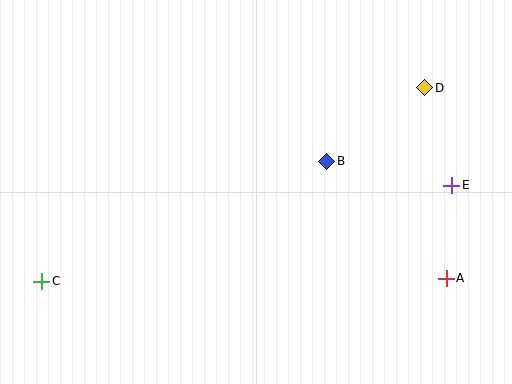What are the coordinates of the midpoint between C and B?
The midpoint between C and B is at (184, 221).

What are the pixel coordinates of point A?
Point A is at (446, 278).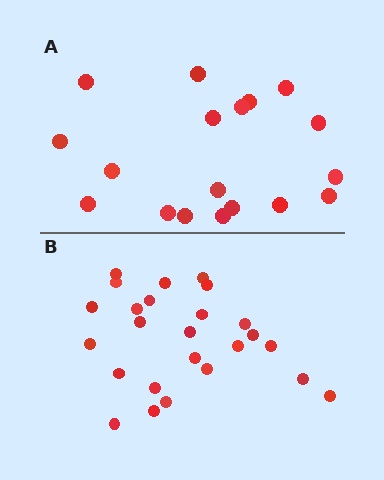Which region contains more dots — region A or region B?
Region B (the bottom region) has more dots.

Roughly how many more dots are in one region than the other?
Region B has roughly 8 or so more dots than region A.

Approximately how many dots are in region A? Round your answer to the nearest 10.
About 20 dots. (The exact count is 18, which rounds to 20.)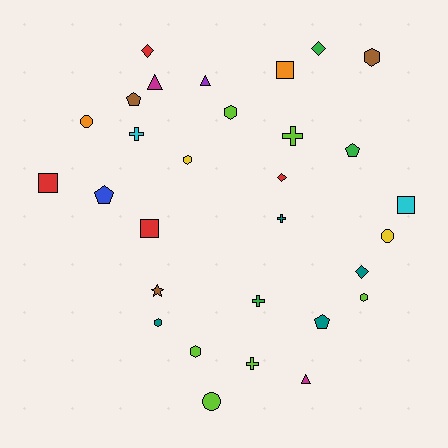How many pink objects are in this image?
There are no pink objects.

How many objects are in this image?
There are 30 objects.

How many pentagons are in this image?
There are 4 pentagons.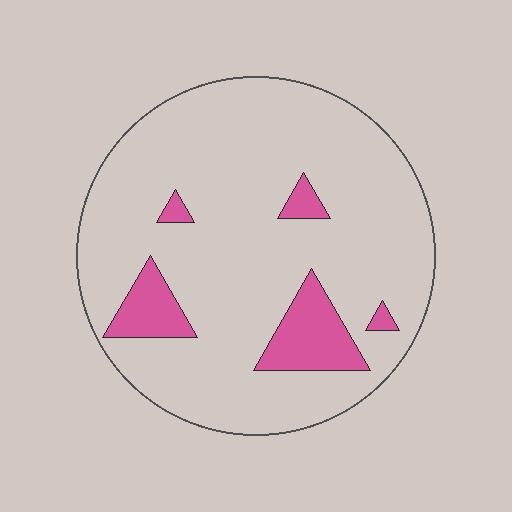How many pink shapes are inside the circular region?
5.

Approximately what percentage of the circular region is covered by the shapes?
Approximately 10%.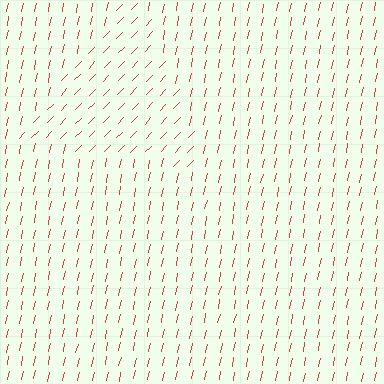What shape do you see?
I see a triangle.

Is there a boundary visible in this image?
Yes, there is a texture boundary formed by a change in line orientation.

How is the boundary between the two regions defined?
The boundary is defined purely by a change in line orientation (approximately 32 degrees difference). All lines are the same color and thickness.